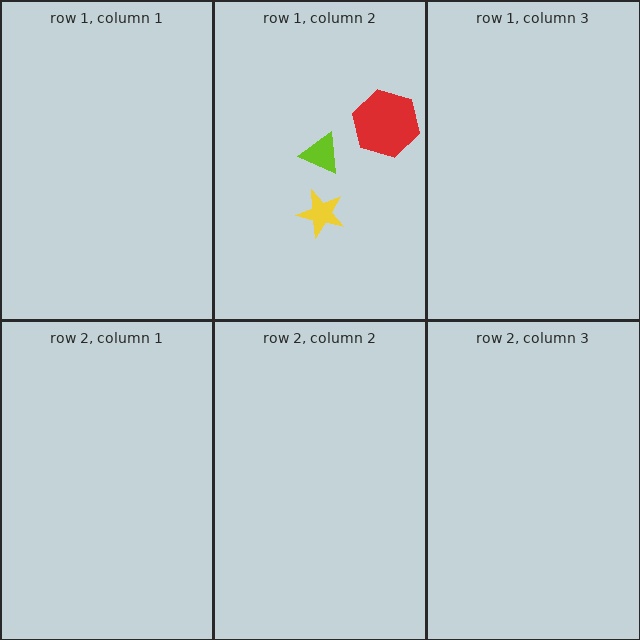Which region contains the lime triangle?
The row 1, column 2 region.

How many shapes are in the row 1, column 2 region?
3.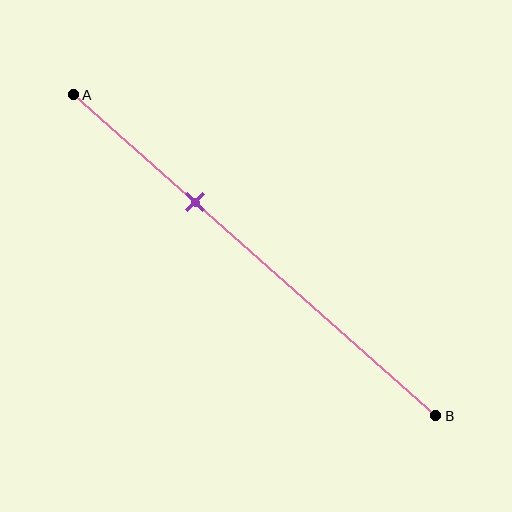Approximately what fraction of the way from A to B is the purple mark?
The purple mark is approximately 35% of the way from A to B.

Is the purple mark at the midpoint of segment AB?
No, the mark is at about 35% from A, not at the 50% midpoint.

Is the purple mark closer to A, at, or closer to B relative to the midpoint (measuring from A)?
The purple mark is closer to point A than the midpoint of segment AB.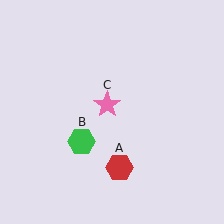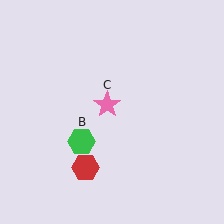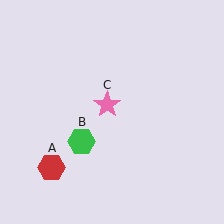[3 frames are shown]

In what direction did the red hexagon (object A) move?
The red hexagon (object A) moved left.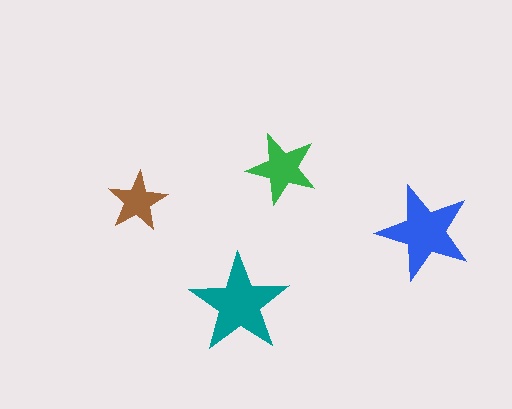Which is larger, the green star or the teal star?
The teal one.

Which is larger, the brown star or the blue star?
The blue one.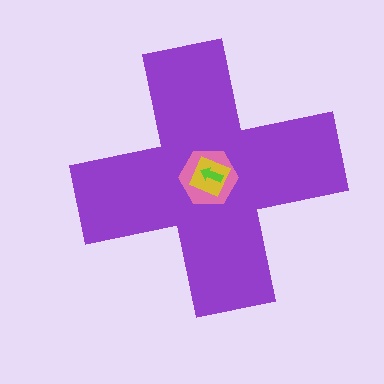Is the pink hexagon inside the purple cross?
Yes.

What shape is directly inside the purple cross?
The pink hexagon.